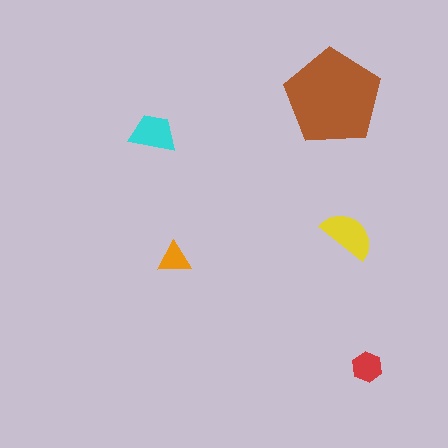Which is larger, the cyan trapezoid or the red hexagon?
The cyan trapezoid.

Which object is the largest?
The brown pentagon.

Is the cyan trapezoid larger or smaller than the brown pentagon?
Smaller.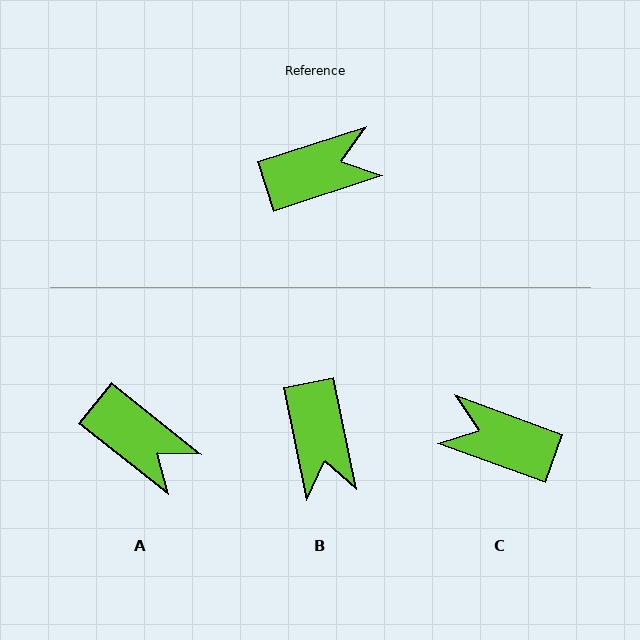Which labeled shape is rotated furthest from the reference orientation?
C, about 142 degrees away.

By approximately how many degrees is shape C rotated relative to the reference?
Approximately 142 degrees counter-clockwise.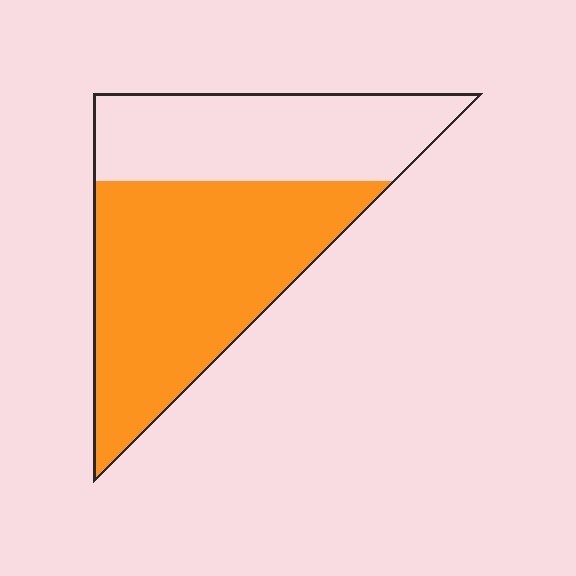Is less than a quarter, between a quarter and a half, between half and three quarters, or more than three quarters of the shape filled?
Between half and three quarters.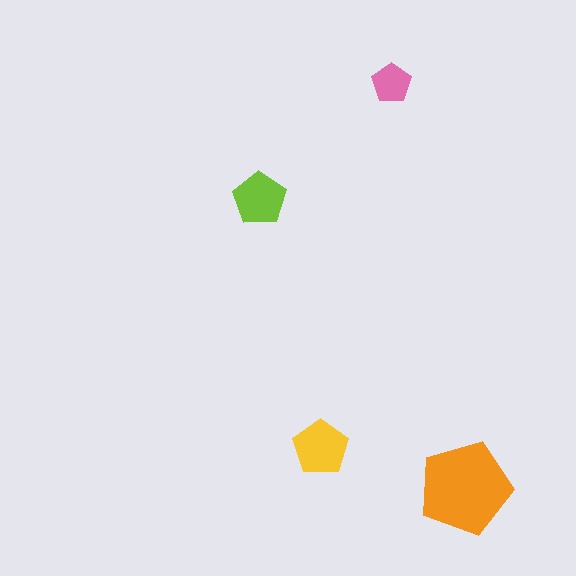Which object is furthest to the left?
The lime pentagon is leftmost.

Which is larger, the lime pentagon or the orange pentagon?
The orange one.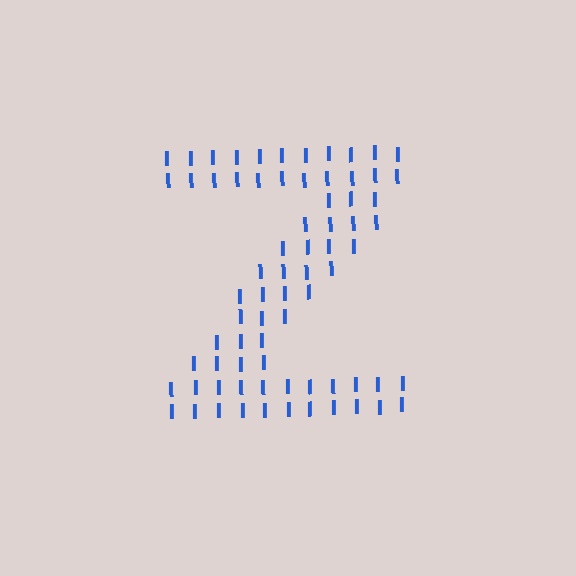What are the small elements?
The small elements are letter I's.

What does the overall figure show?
The overall figure shows the letter Z.